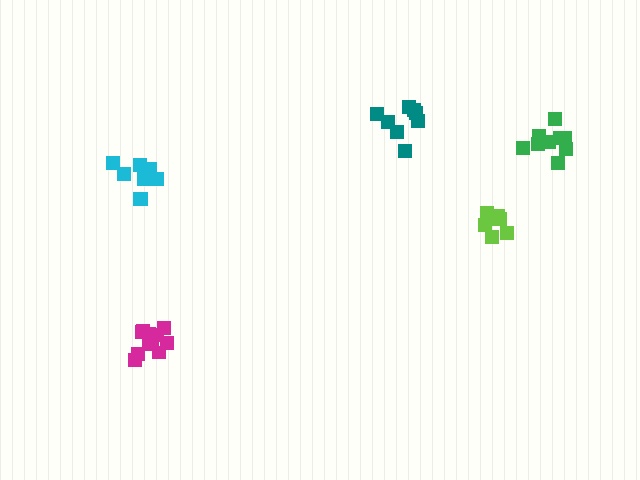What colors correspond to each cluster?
The clusters are colored: magenta, teal, cyan, green, lime.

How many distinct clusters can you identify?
There are 5 distinct clusters.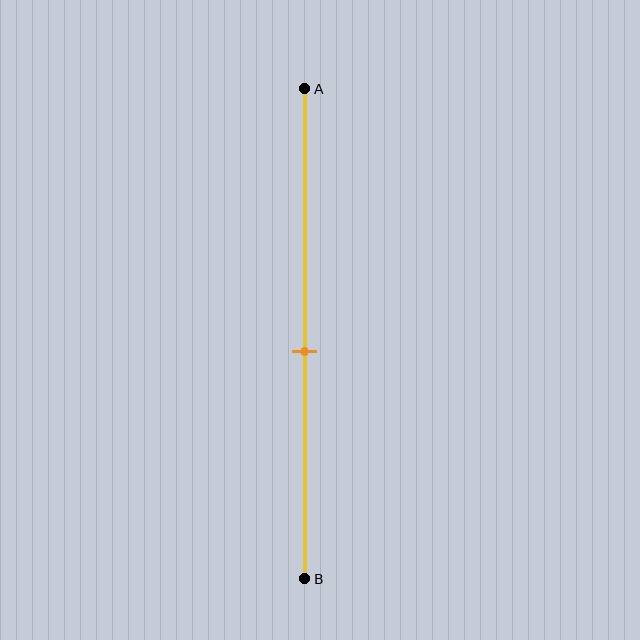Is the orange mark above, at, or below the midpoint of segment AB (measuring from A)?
The orange mark is below the midpoint of segment AB.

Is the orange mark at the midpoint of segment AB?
No, the mark is at about 55% from A, not at the 50% midpoint.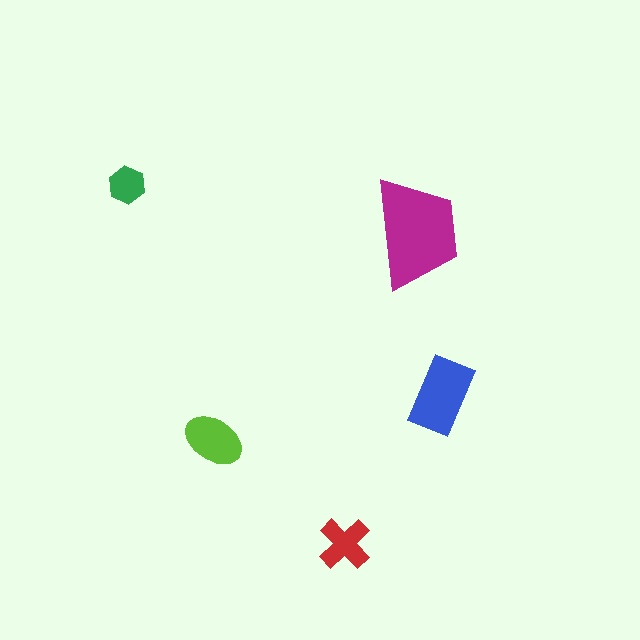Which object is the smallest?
The green hexagon.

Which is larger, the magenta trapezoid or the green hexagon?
The magenta trapezoid.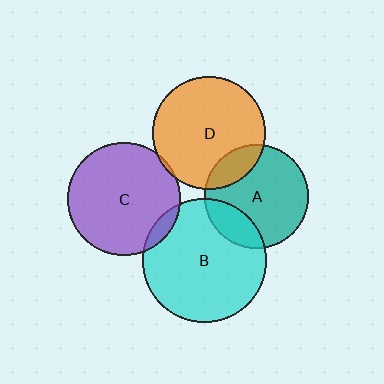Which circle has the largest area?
Circle B (cyan).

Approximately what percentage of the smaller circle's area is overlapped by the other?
Approximately 15%.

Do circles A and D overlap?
Yes.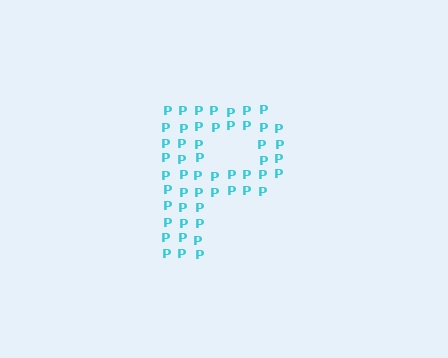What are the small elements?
The small elements are letter P's.